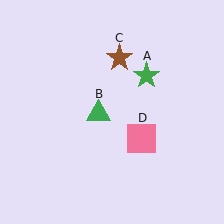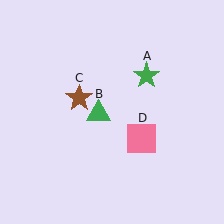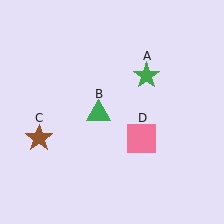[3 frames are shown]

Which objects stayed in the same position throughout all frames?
Green star (object A) and green triangle (object B) and pink square (object D) remained stationary.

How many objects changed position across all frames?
1 object changed position: brown star (object C).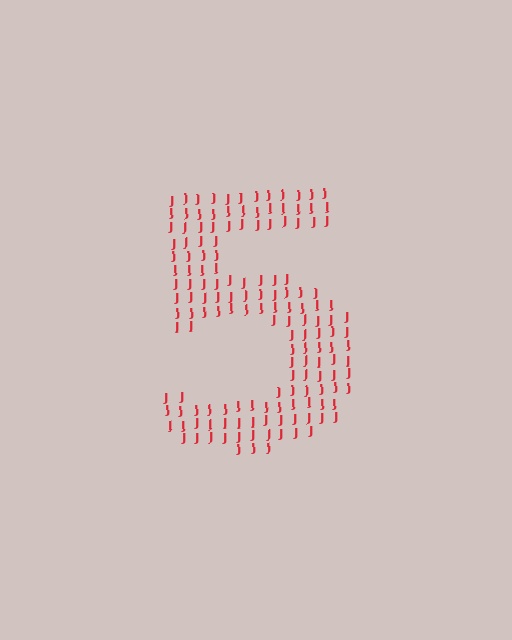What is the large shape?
The large shape is the digit 5.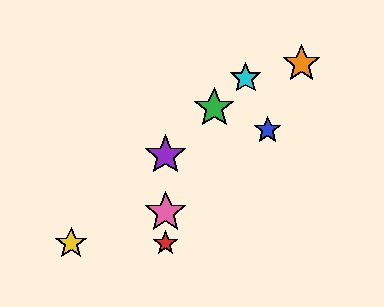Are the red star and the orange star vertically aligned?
No, the red star is at x≈166 and the orange star is at x≈301.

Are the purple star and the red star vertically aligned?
Yes, both are at x≈166.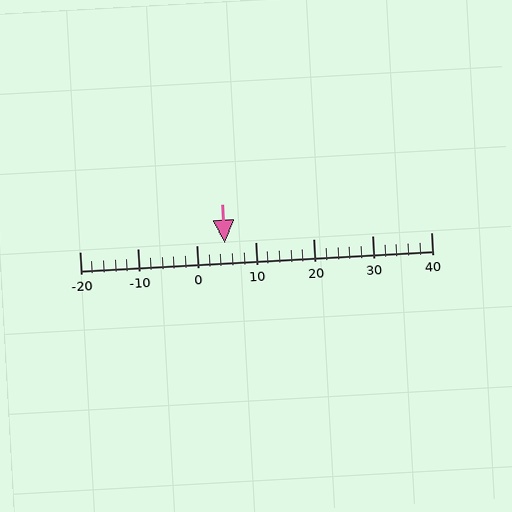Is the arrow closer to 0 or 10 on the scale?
The arrow is closer to 0.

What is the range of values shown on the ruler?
The ruler shows values from -20 to 40.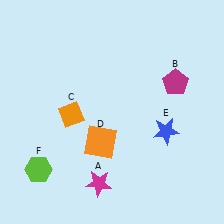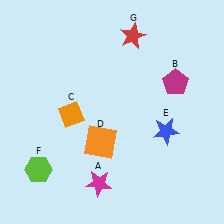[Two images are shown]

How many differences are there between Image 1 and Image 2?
There is 1 difference between the two images.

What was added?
A red star (G) was added in Image 2.